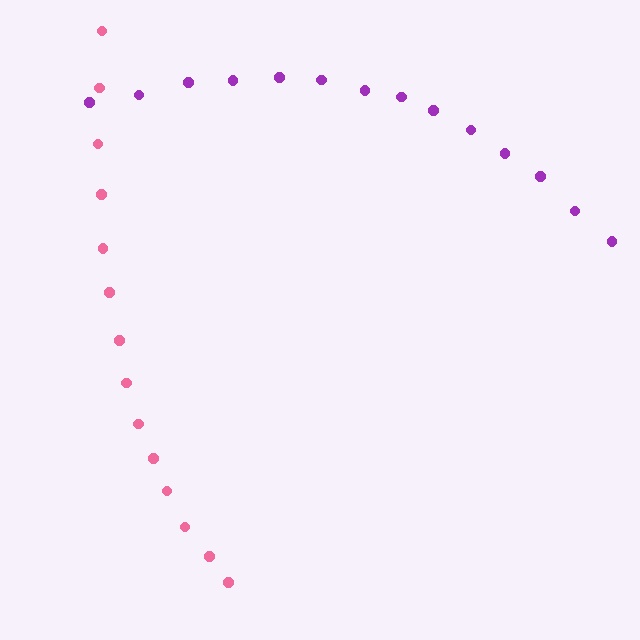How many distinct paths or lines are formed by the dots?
There are 2 distinct paths.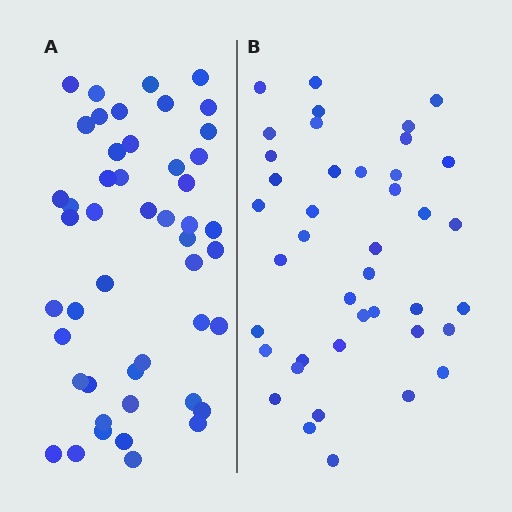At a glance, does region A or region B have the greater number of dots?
Region A (the left region) has more dots.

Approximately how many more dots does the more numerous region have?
Region A has roughly 8 or so more dots than region B.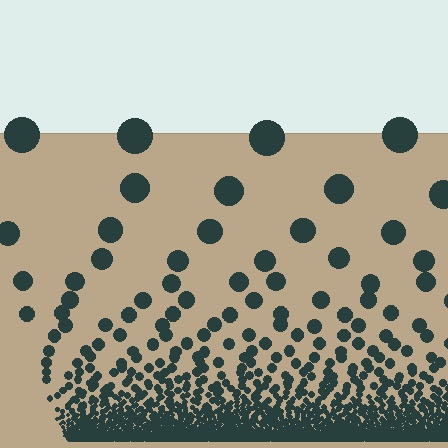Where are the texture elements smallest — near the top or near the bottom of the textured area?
Near the bottom.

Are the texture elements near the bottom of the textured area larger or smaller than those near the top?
Smaller. The gradient is inverted — elements near the bottom are smaller and denser.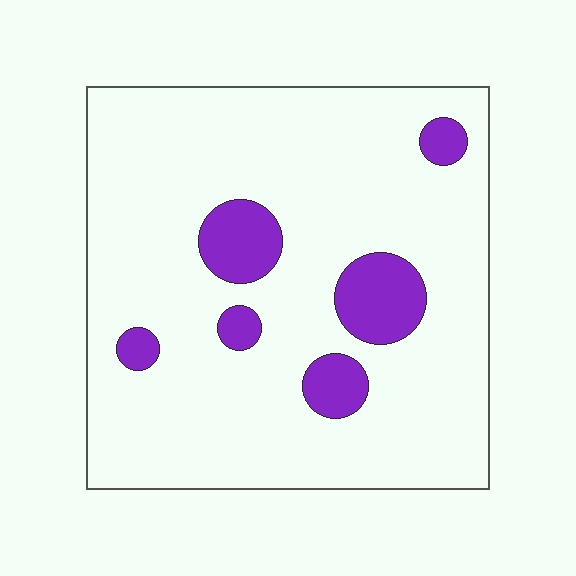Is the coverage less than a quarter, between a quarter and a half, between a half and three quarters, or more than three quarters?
Less than a quarter.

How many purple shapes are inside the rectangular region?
6.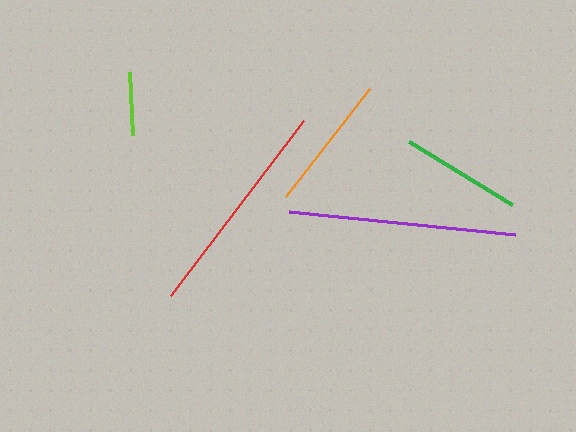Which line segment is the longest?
The purple line is the longest at approximately 228 pixels.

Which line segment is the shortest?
The lime line is the shortest at approximately 64 pixels.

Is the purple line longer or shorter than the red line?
The purple line is longer than the red line.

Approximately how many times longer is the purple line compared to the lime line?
The purple line is approximately 3.6 times the length of the lime line.